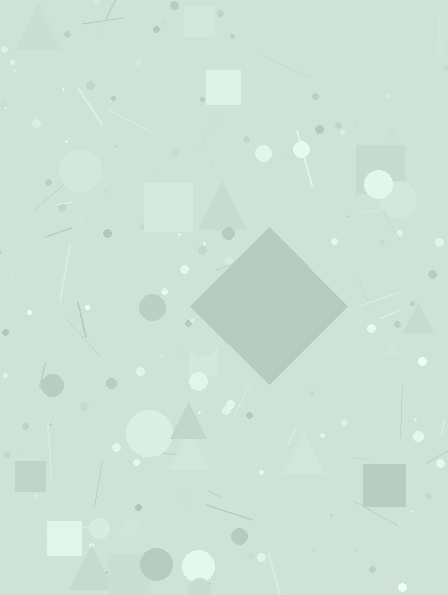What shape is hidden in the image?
A diamond is hidden in the image.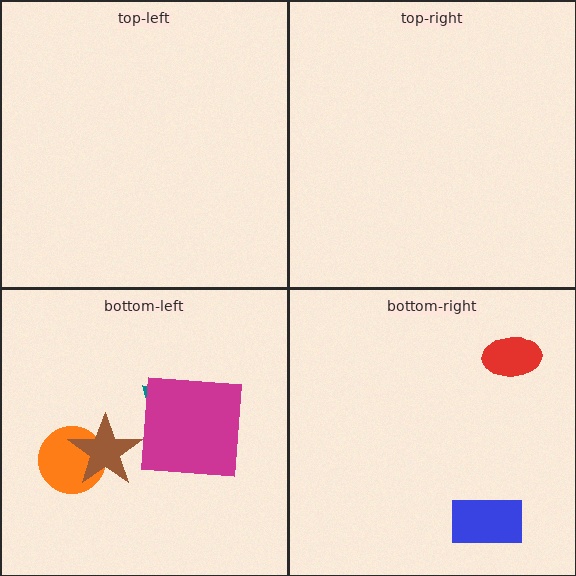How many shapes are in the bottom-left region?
4.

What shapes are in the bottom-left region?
The orange circle, the brown star, the teal triangle, the magenta square.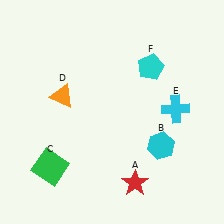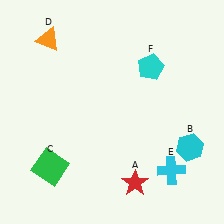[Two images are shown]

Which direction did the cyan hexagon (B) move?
The cyan hexagon (B) moved right.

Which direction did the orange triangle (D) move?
The orange triangle (D) moved up.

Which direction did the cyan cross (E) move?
The cyan cross (E) moved down.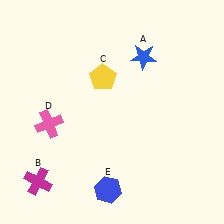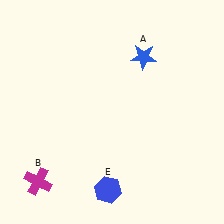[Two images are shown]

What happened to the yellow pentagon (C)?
The yellow pentagon (C) was removed in Image 2. It was in the top-left area of Image 1.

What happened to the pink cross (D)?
The pink cross (D) was removed in Image 2. It was in the bottom-left area of Image 1.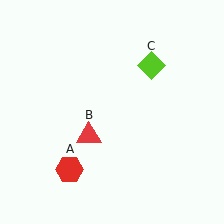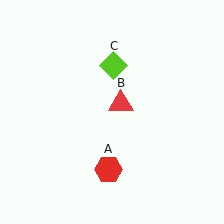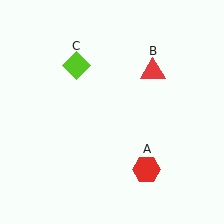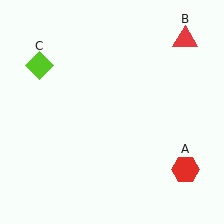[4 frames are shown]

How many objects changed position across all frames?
3 objects changed position: red hexagon (object A), red triangle (object B), lime diamond (object C).